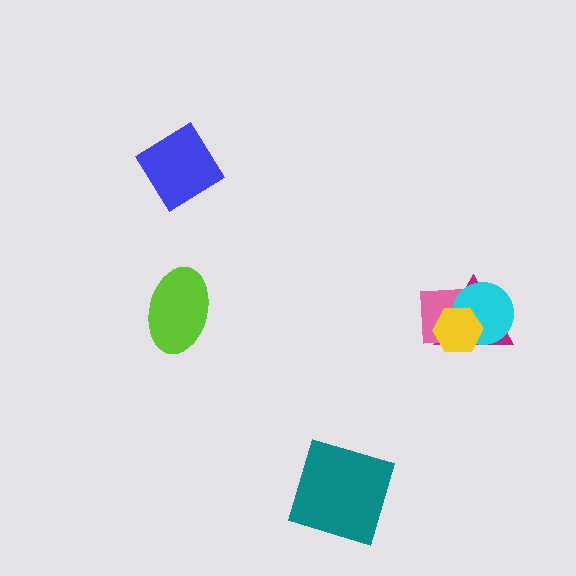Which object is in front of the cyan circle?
The yellow hexagon is in front of the cyan circle.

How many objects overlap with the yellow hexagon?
3 objects overlap with the yellow hexagon.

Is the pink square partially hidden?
Yes, it is partially covered by another shape.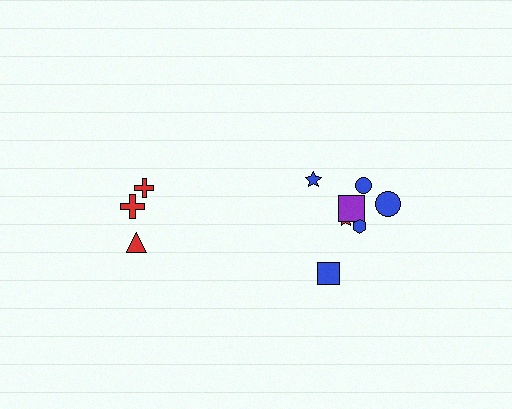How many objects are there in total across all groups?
There are 10 objects.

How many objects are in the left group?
There are 3 objects.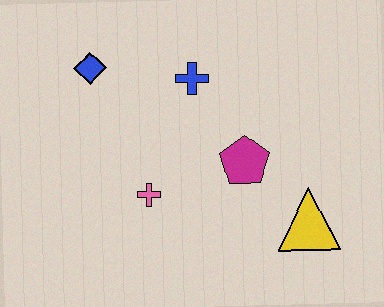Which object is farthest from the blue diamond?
The yellow triangle is farthest from the blue diamond.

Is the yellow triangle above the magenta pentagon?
No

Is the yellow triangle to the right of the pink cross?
Yes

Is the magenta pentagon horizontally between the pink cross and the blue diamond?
No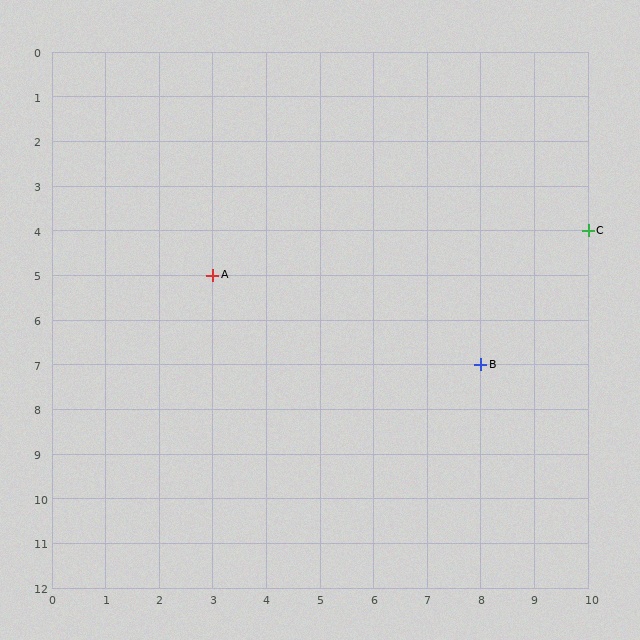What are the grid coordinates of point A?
Point A is at grid coordinates (3, 5).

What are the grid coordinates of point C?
Point C is at grid coordinates (10, 4).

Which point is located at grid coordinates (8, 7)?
Point B is at (8, 7).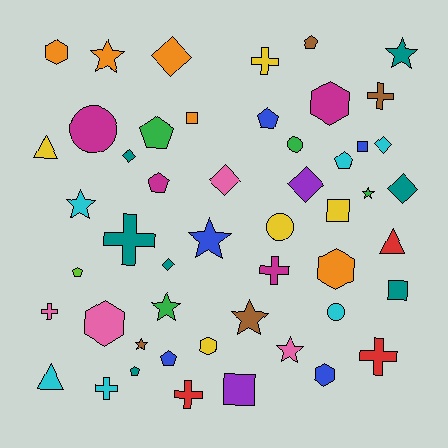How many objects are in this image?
There are 50 objects.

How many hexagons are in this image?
There are 6 hexagons.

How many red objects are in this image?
There are 3 red objects.